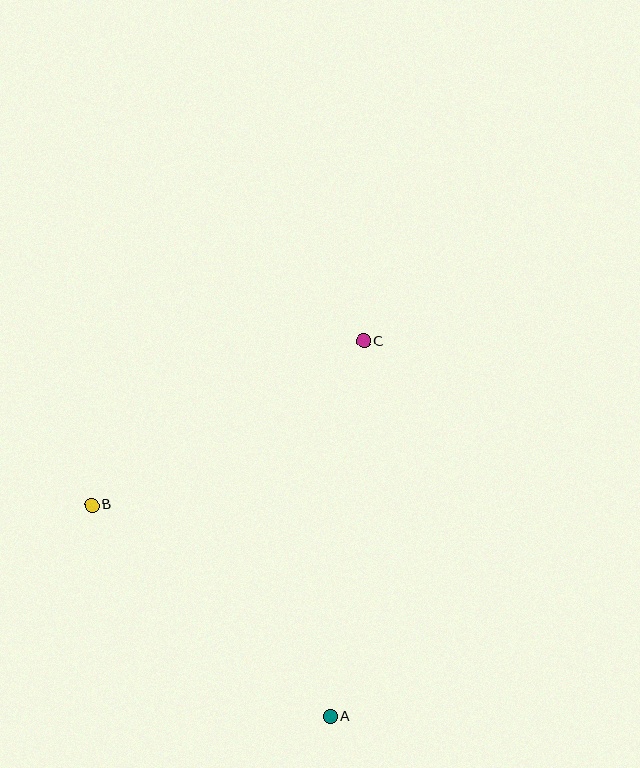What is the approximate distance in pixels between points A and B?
The distance between A and B is approximately 318 pixels.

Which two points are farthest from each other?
Points A and C are farthest from each other.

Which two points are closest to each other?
Points B and C are closest to each other.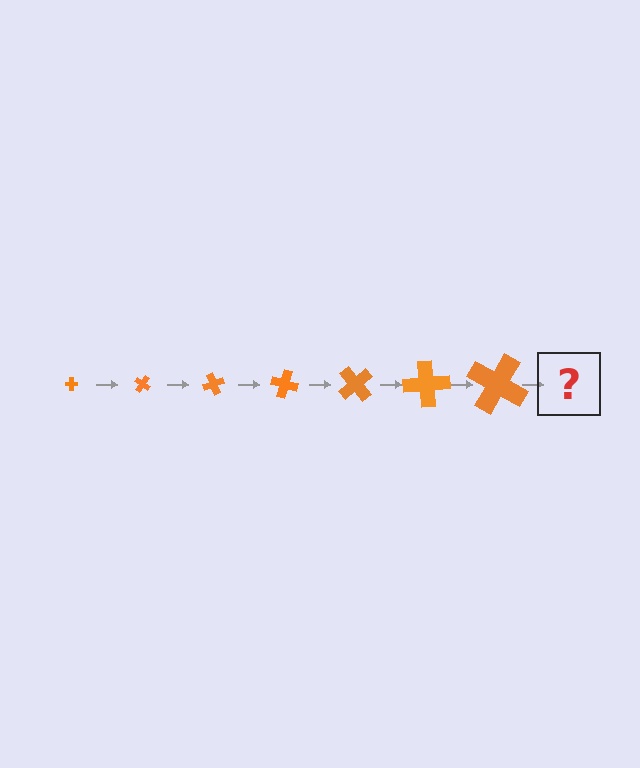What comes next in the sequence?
The next element should be a cross, larger than the previous one and rotated 245 degrees from the start.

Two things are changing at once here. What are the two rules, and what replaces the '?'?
The two rules are that the cross grows larger each step and it rotates 35 degrees each step. The '?' should be a cross, larger than the previous one and rotated 245 degrees from the start.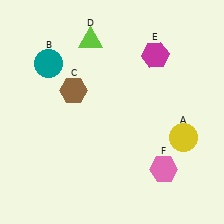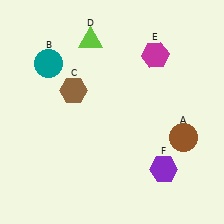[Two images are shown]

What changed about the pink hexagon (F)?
In Image 1, F is pink. In Image 2, it changed to purple.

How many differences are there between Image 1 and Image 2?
There are 2 differences between the two images.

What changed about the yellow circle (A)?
In Image 1, A is yellow. In Image 2, it changed to brown.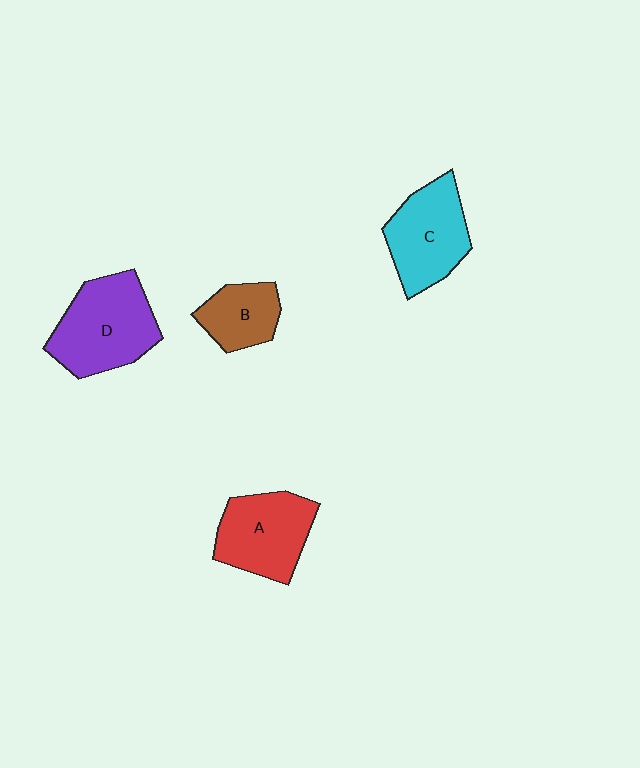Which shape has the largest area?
Shape D (purple).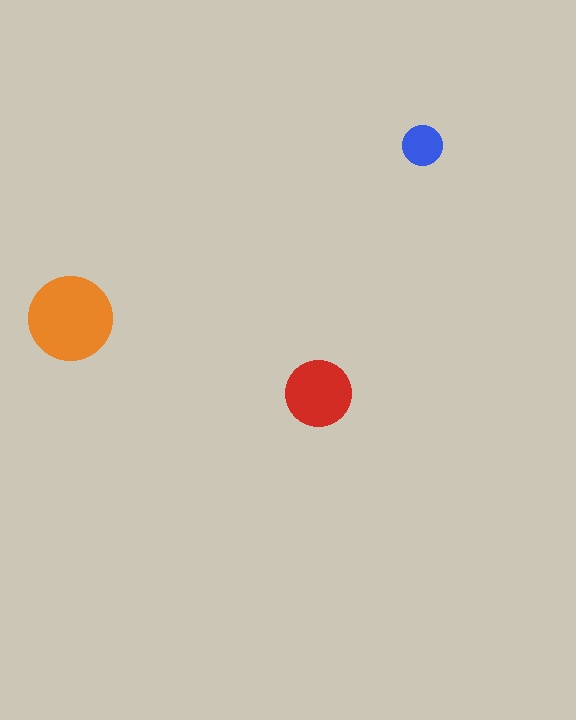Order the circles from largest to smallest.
the orange one, the red one, the blue one.